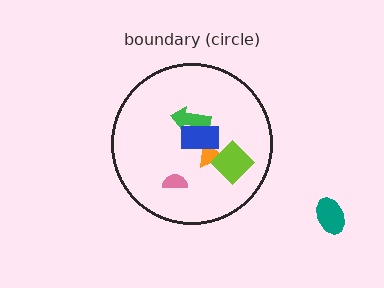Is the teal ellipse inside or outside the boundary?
Outside.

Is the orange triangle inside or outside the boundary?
Inside.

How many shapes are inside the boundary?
5 inside, 1 outside.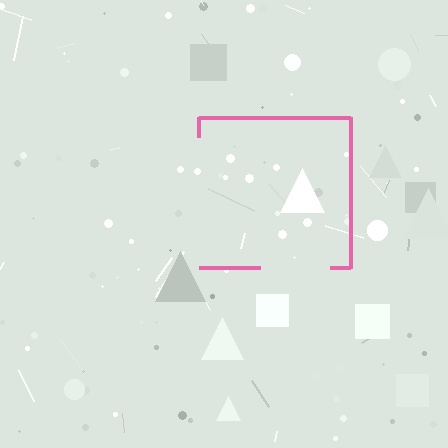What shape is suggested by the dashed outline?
The dashed outline suggests a square.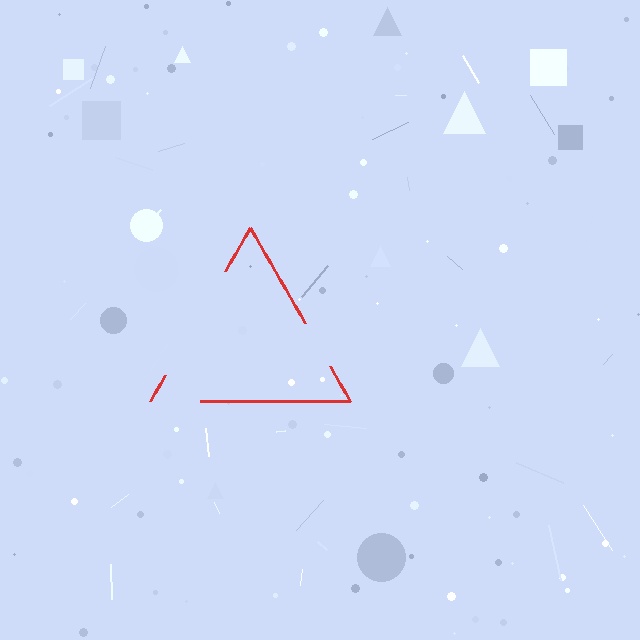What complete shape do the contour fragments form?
The contour fragments form a triangle.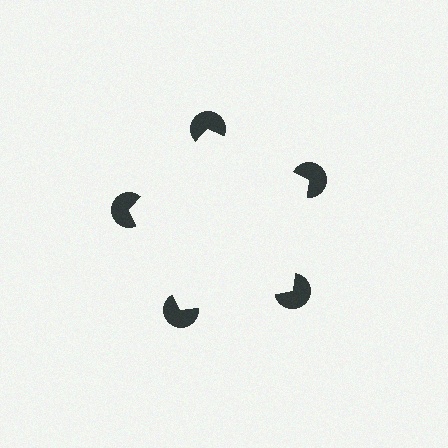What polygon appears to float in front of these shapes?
An illusory pentagon — its edges are inferred from the aligned wedge cuts in the pac-man discs, not physically drawn.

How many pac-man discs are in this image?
There are 5 — one at each vertex of the illusory pentagon.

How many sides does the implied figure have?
5 sides.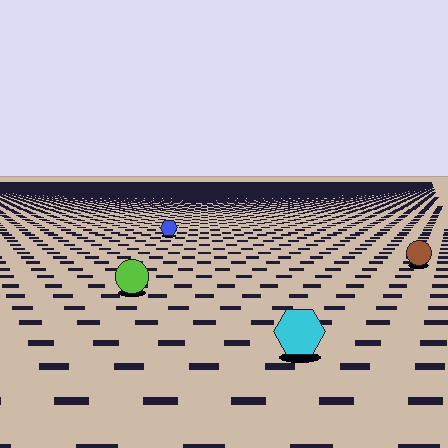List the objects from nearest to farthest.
From nearest to farthest: the cyan hexagon, the lime circle, the brown circle, the blue hexagon.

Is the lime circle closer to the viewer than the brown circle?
Yes. The lime circle is closer — you can tell from the texture gradient: the ground texture is coarser near it.